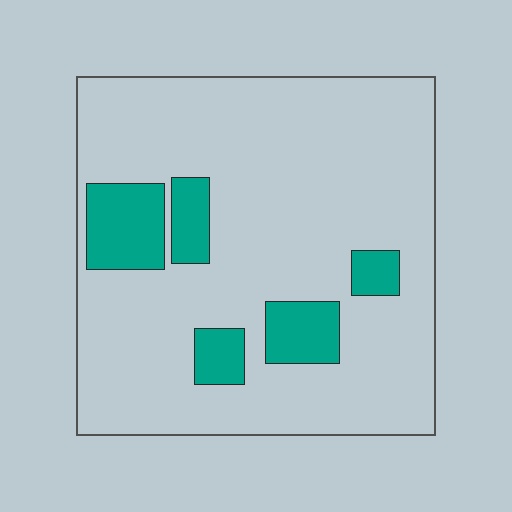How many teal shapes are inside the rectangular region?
5.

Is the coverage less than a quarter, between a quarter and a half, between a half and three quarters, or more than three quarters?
Less than a quarter.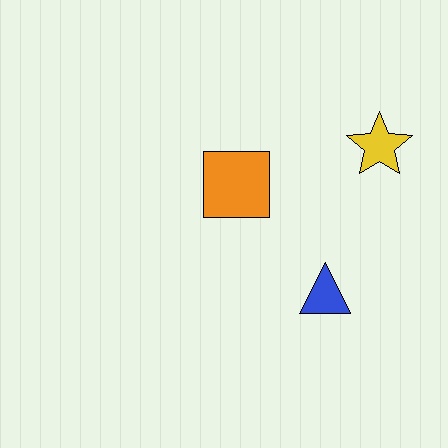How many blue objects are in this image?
There is 1 blue object.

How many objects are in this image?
There are 3 objects.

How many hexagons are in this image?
There are no hexagons.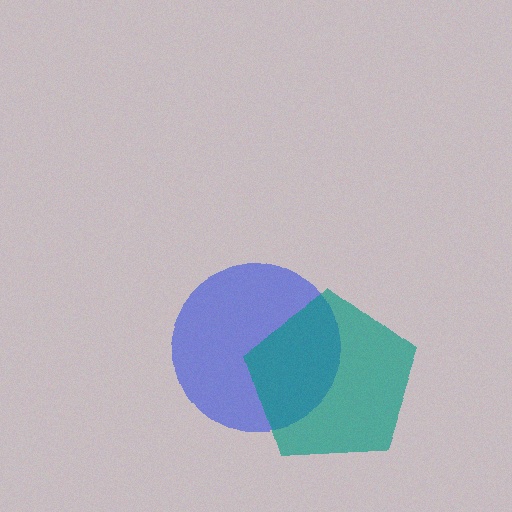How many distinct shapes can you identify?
There are 2 distinct shapes: a blue circle, a teal pentagon.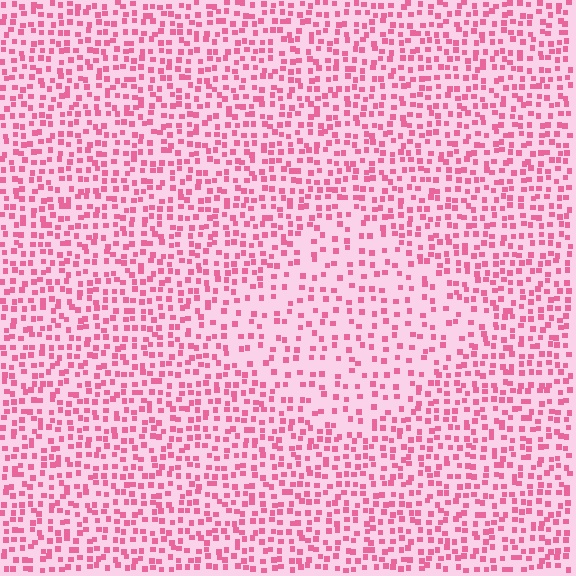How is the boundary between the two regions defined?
The boundary is defined by a change in element density (approximately 1.8x ratio). All elements are the same color, size, and shape.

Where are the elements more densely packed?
The elements are more densely packed outside the diamond boundary.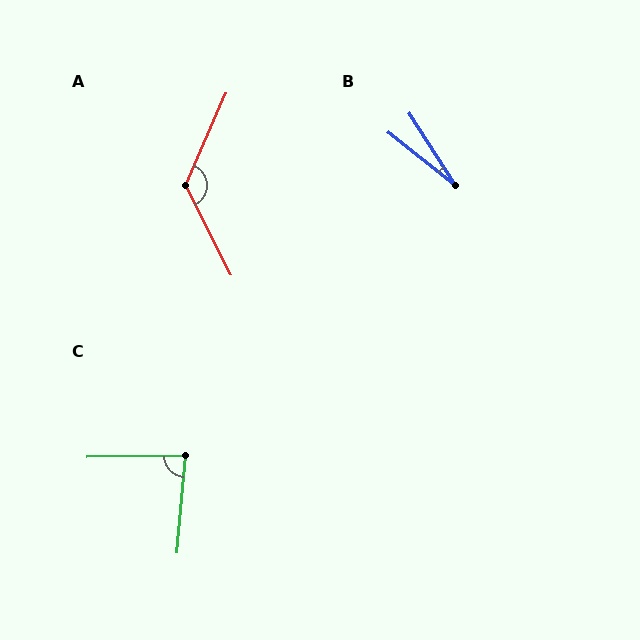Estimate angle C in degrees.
Approximately 84 degrees.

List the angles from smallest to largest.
B (19°), C (84°), A (130°).